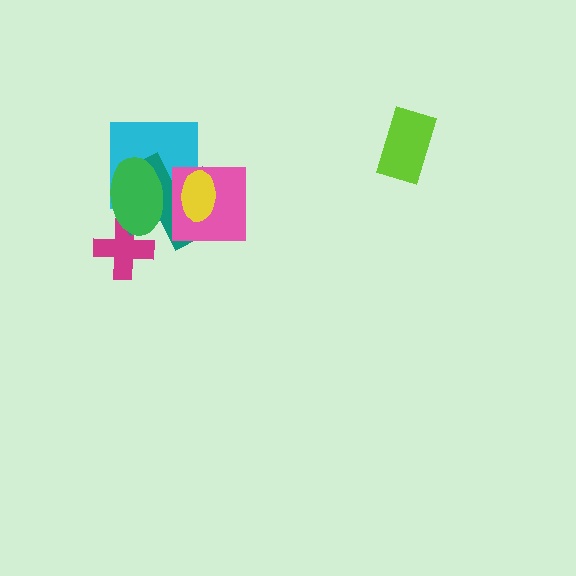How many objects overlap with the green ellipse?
3 objects overlap with the green ellipse.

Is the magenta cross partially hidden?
Yes, it is partially covered by another shape.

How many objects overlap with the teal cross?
5 objects overlap with the teal cross.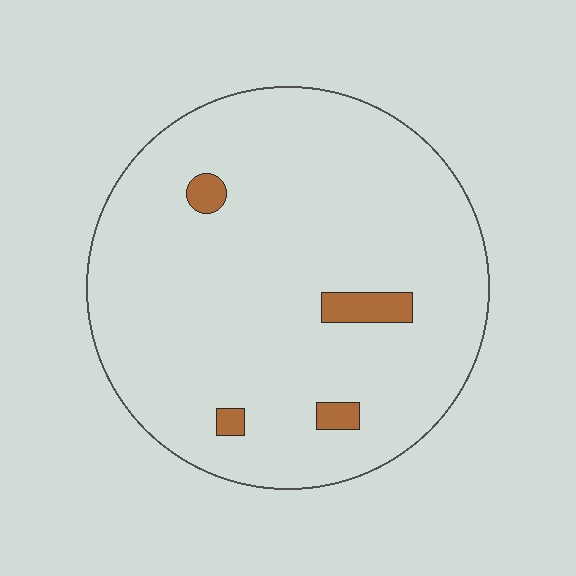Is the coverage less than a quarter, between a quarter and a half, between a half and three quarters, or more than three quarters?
Less than a quarter.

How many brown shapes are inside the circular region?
4.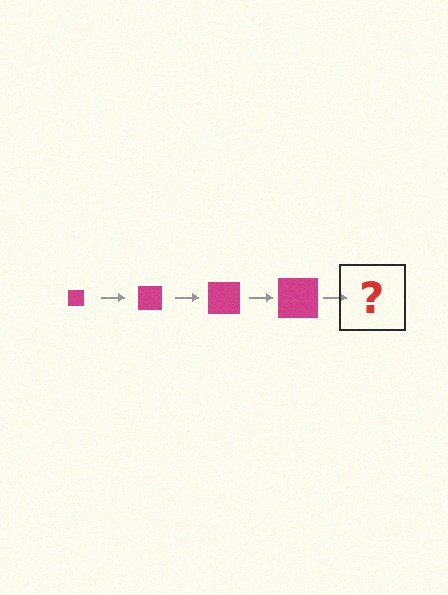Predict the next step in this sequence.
The next step is a magenta square, larger than the previous one.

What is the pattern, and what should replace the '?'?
The pattern is that the square gets progressively larger each step. The '?' should be a magenta square, larger than the previous one.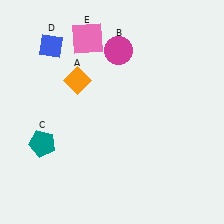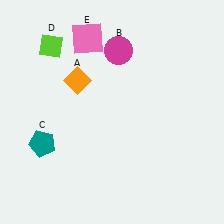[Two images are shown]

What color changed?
The diamond (D) changed from blue in Image 1 to lime in Image 2.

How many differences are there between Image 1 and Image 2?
There is 1 difference between the two images.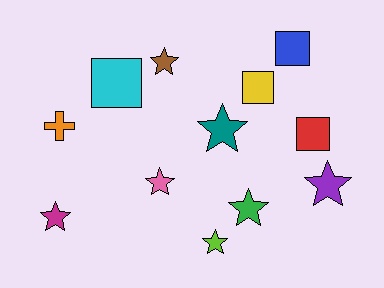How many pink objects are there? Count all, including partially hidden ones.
There is 1 pink object.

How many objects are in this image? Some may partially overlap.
There are 12 objects.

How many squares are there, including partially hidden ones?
There are 4 squares.